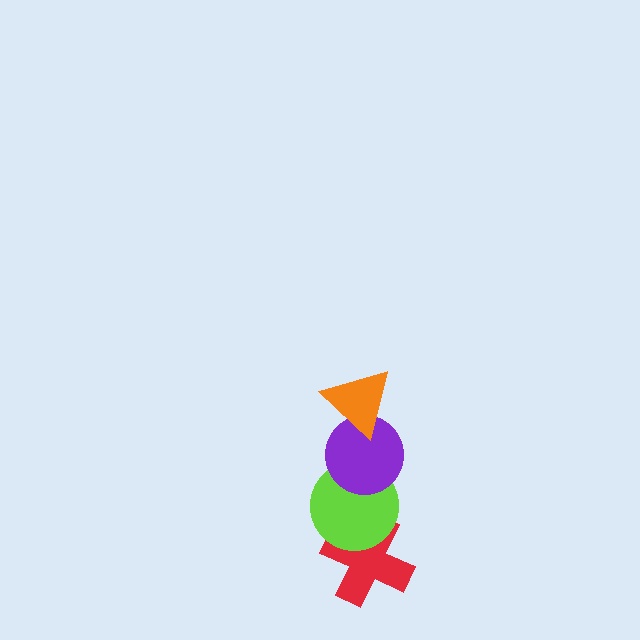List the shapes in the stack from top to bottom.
From top to bottom: the orange triangle, the purple circle, the lime circle, the red cross.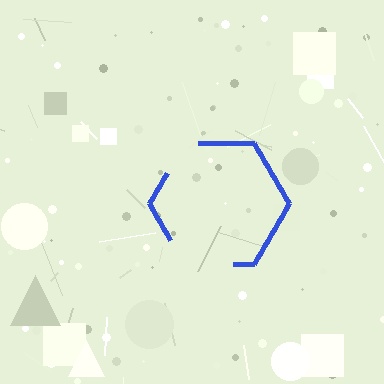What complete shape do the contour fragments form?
The contour fragments form a hexagon.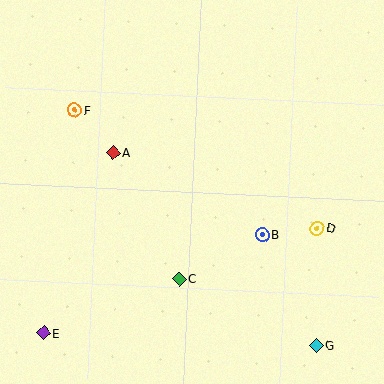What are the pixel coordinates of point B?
Point B is at (263, 235).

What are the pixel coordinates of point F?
Point F is at (74, 110).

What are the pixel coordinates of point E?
Point E is at (43, 333).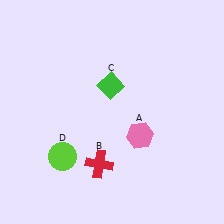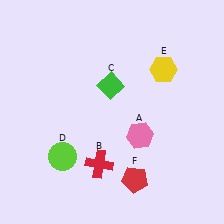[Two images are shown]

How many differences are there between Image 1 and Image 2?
There are 2 differences between the two images.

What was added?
A yellow hexagon (E), a red pentagon (F) were added in Image 2.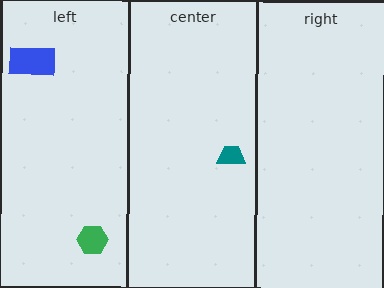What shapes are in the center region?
The teal trapezoid.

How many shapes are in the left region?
2.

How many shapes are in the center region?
1.